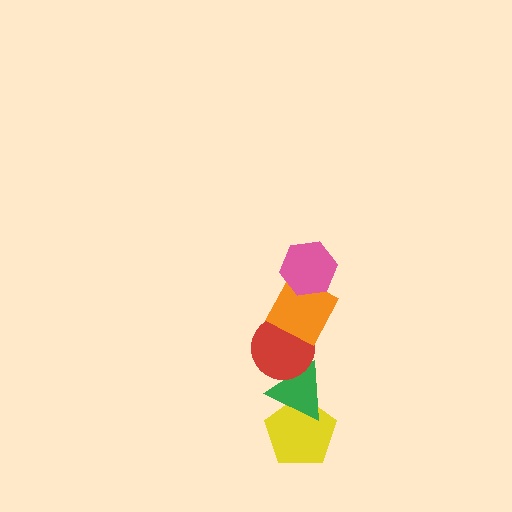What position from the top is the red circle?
The red circle is 3rd from the top.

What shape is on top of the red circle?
The orange square is on top of the red circle.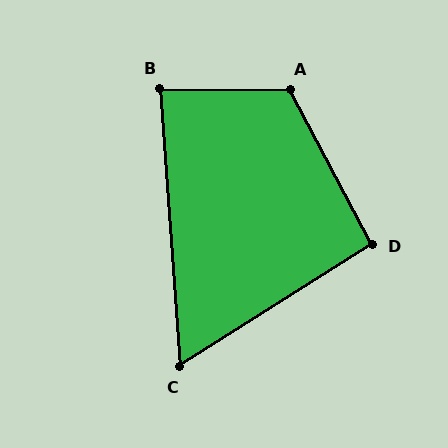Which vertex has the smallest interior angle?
C, at approximately 62 degrees.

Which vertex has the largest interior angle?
A, at approximately 118 degrees.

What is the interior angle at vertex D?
Approximately 95 degrees (approximately right).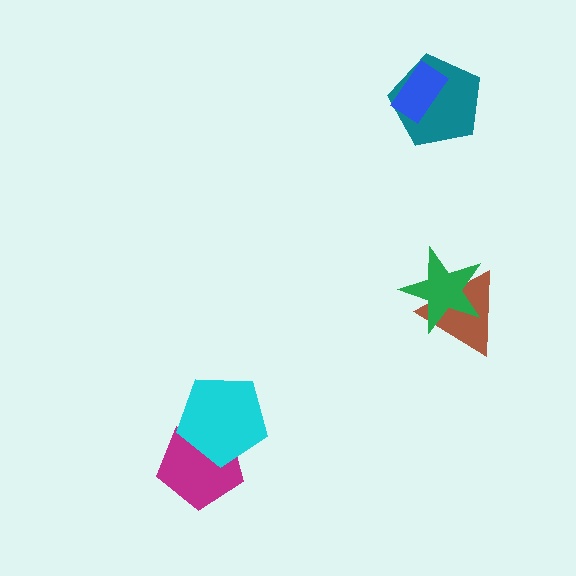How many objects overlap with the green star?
1 object overlaps with the green star.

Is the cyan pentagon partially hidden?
No, no other shape covers it.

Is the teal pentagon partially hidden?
Yes, it is partially covered by another shape.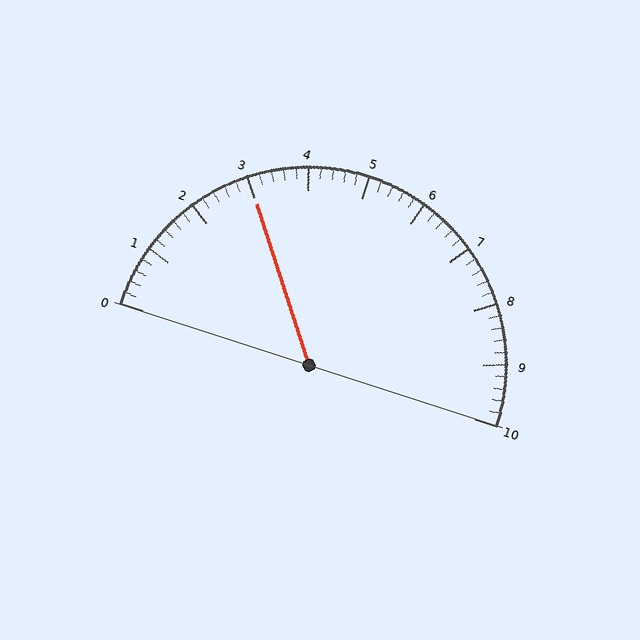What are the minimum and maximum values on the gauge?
The gauge ranges from 0 to 10.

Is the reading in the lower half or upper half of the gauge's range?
The reading is in the lower half of the range (0 to 10).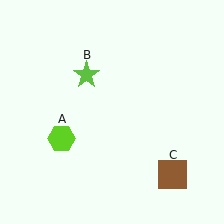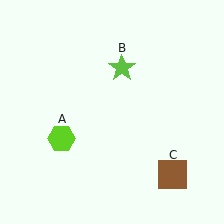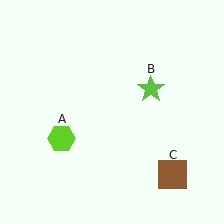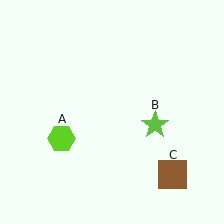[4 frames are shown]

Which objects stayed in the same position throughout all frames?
Lime hexagon (object A) and brown square (object C) remained stationary.